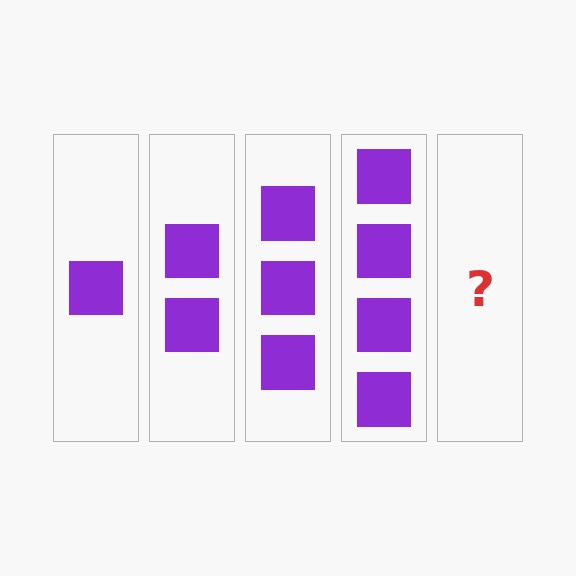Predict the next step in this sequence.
The next step is 5 squares.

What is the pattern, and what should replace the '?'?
The pattern is that each step adds one more square. The '?' should be 5 squares.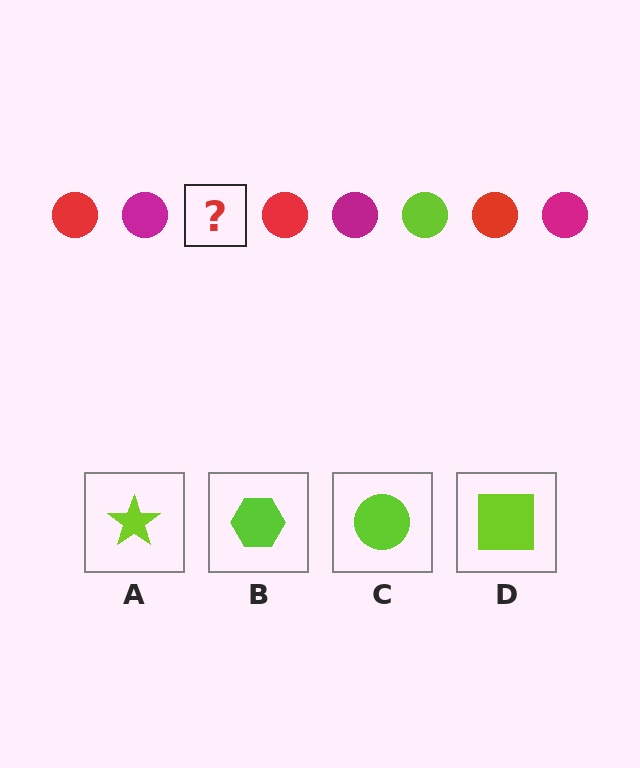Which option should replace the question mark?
Option C.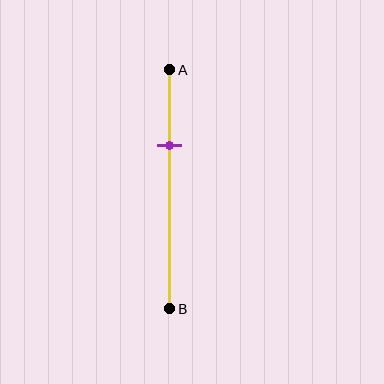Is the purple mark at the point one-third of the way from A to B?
Yes, the mark is approximately at the one-third point.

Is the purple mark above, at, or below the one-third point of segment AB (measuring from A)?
The purple mark is approximately at the one-third point of segment AB.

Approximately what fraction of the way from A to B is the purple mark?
The purple mark is approximately 30% of the way from A to B.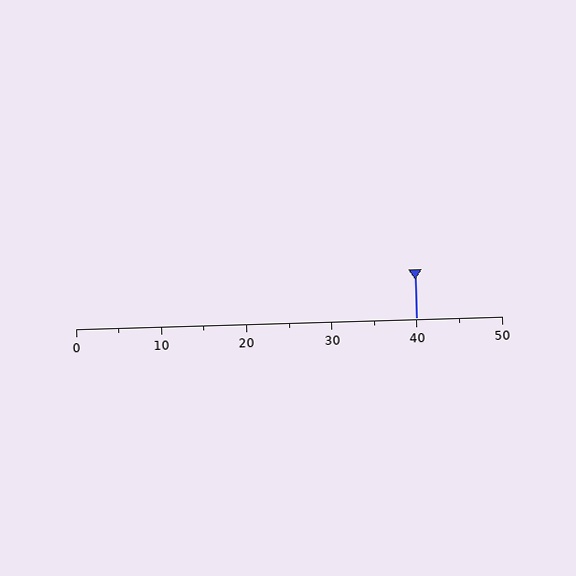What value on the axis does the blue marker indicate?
The marker indicates approximately 40.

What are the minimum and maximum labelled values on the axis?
The axis runs from 0 to 50.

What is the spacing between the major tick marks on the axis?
The major ticks are spaced 10 apart.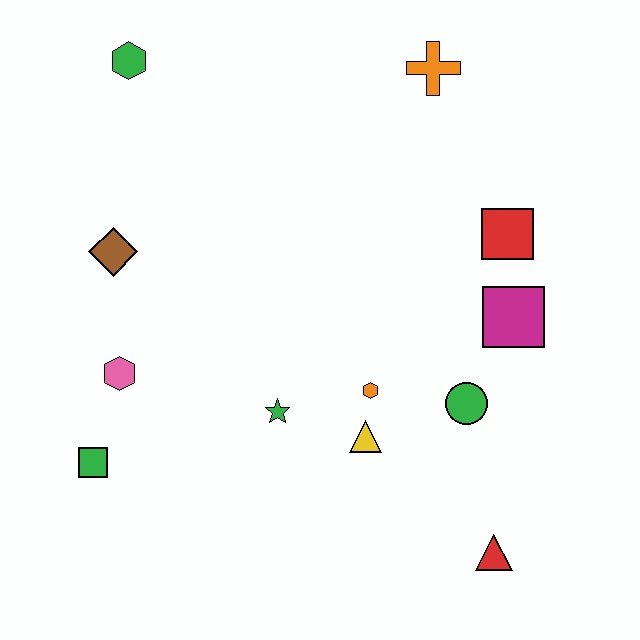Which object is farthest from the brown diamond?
The red triangle is farthest from the brown diamond.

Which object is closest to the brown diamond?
The pink hexagon is closest to the brown diamond.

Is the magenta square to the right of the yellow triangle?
Yes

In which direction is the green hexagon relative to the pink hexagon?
The green hexagon is above the pink hexagon.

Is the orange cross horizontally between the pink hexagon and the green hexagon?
No